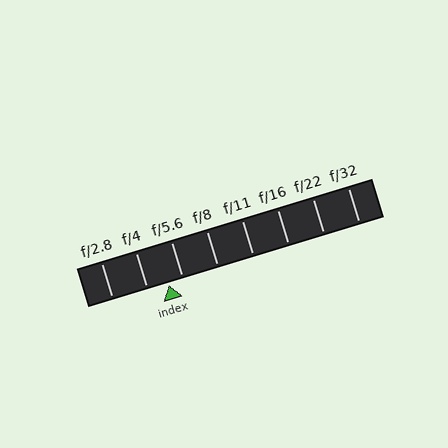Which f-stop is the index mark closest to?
The index mark is closest to f/5.6.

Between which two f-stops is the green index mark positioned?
The index mark is between f/4 and f/5.6.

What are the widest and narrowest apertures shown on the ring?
The widest aperture shown is f/2.8 and the narrowest is f/32.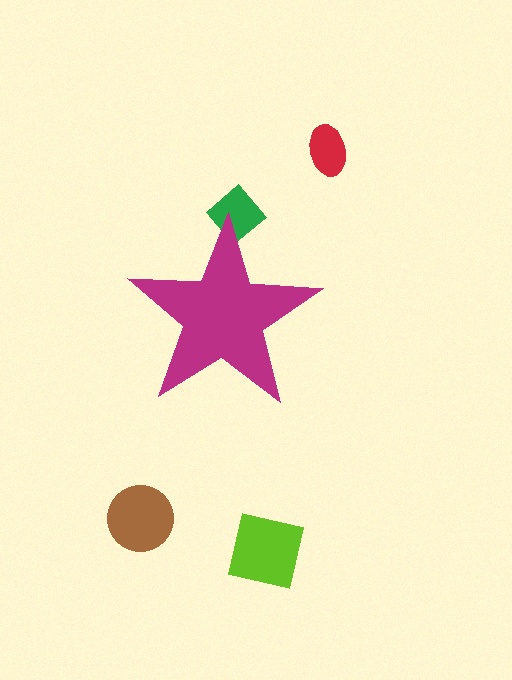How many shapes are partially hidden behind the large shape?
1 shape is partially hidden.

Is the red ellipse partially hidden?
No, the red ellipse is fully visible.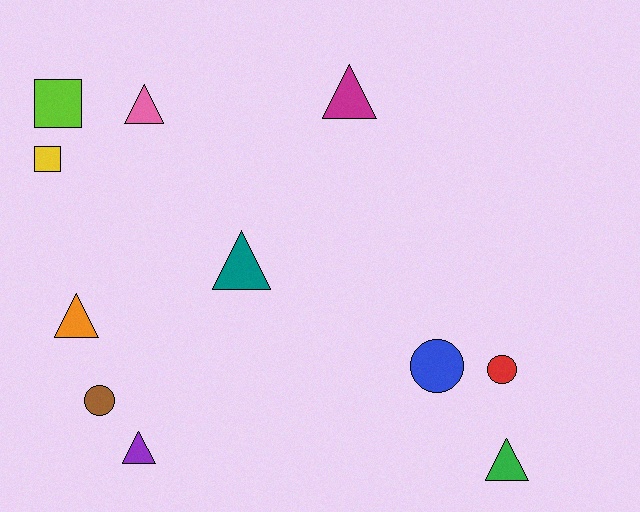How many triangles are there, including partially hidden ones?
There are 6 triangles.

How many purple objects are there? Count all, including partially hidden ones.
There is 1 purple object.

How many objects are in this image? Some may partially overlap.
There are 11 objects.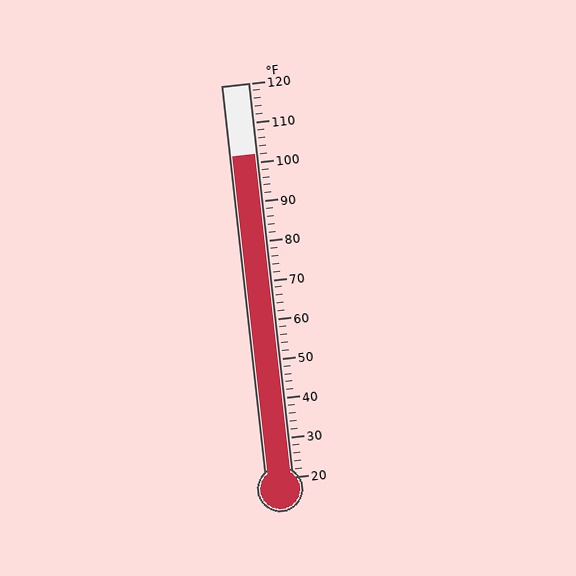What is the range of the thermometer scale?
The thermometer scale ranges from 20°F to 120°F.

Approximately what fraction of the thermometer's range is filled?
The thermometer is filled to approximately 80% of its range.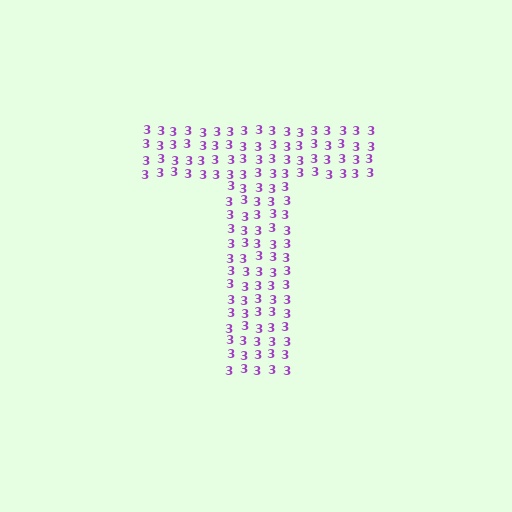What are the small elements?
The small elements are digit 3's.